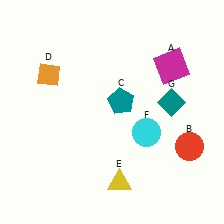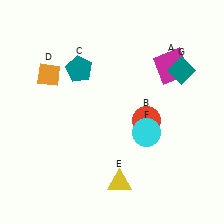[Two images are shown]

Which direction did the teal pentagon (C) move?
The teal pentagon (C) moved left.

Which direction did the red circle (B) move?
The red circle (B) moved left.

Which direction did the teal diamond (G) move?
The teal diamond (G) moved up.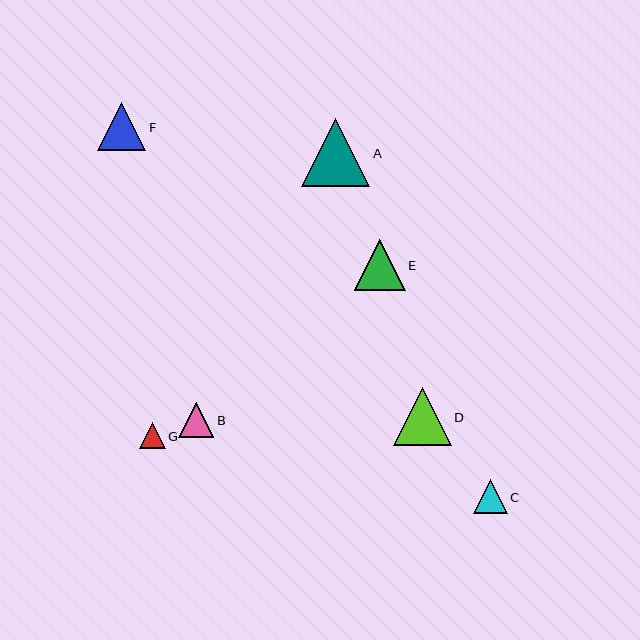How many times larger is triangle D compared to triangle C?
Triangle D is approximately 1.7 times the size of triangle C.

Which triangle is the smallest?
Triangle G is the smallest with a size of approximately 25 pixels.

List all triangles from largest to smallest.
From largest to smallest: A, D, E, F, B, C, G.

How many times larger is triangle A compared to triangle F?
Triangle A is approximately 1.4 times the size of triangle F.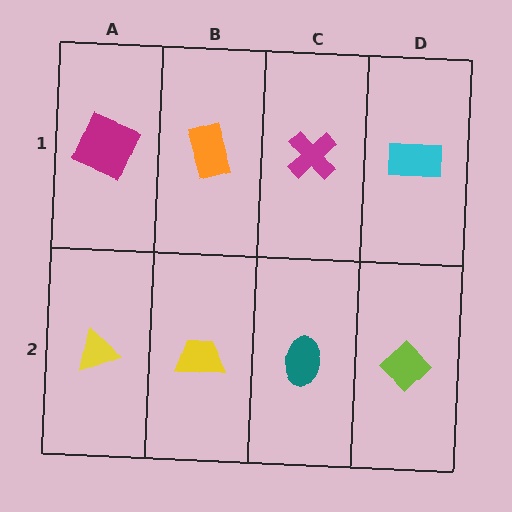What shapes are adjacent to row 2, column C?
A magenta cross (row 1, column C), a yellow trapezoid (row 2, column B), a lime diamond (row 2, column D).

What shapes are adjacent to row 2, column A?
A magenta square (row 1, column A), a yellow trapezoid (row 2, column B).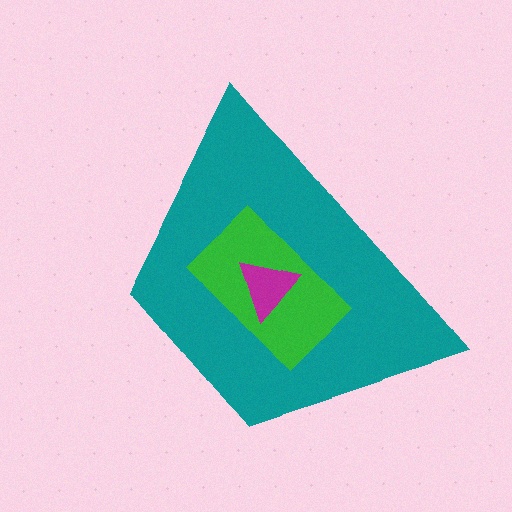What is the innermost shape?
The magenta triangle.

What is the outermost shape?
The teal trapezoid.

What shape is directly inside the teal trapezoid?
The green rectangle.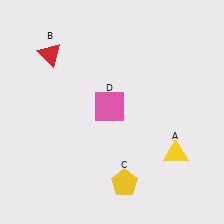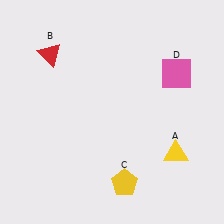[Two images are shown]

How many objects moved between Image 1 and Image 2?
1 object moved between the two images.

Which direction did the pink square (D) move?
The pink square (D) moved right.